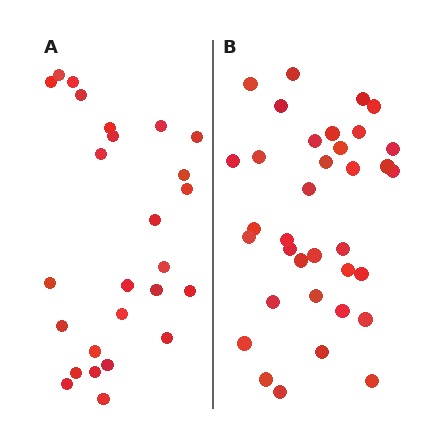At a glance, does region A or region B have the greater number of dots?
Region B (the right region) has more dots.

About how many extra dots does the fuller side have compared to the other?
Region B has roughly 8 or so more dots than region A.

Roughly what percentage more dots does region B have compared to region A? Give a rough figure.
About 35% more.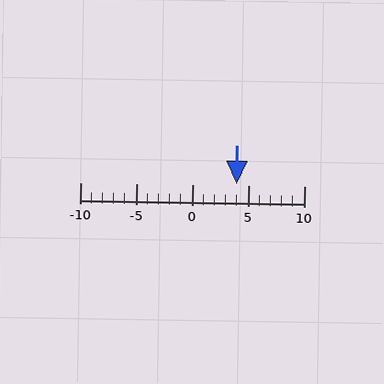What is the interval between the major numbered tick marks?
The major tick marks are spaced 5 units apart.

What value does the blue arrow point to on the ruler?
The blue arrow points to approximately 4.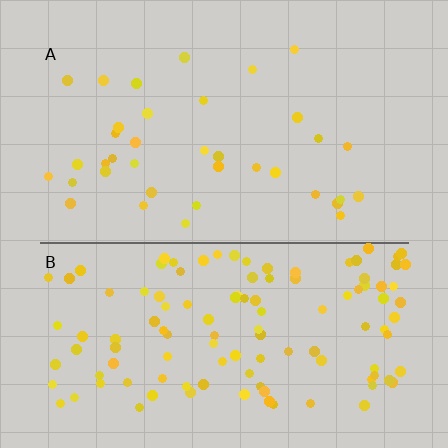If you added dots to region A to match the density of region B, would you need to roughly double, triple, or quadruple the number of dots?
Approximately triple.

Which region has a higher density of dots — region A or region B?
B (the bottom).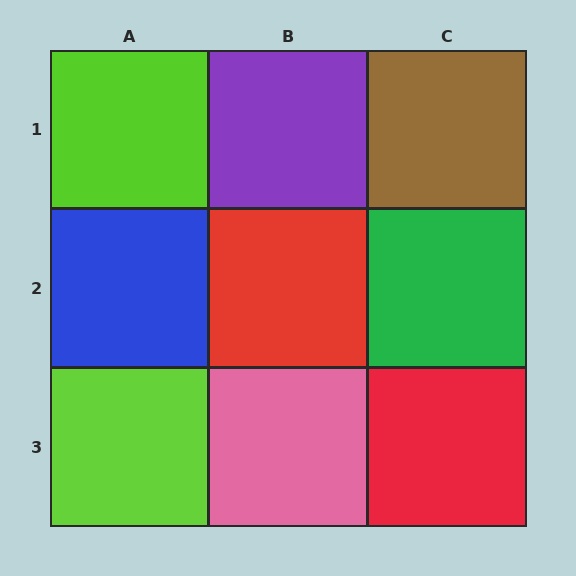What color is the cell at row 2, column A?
Blue.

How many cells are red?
2 cells are red.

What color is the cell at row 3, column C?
Red.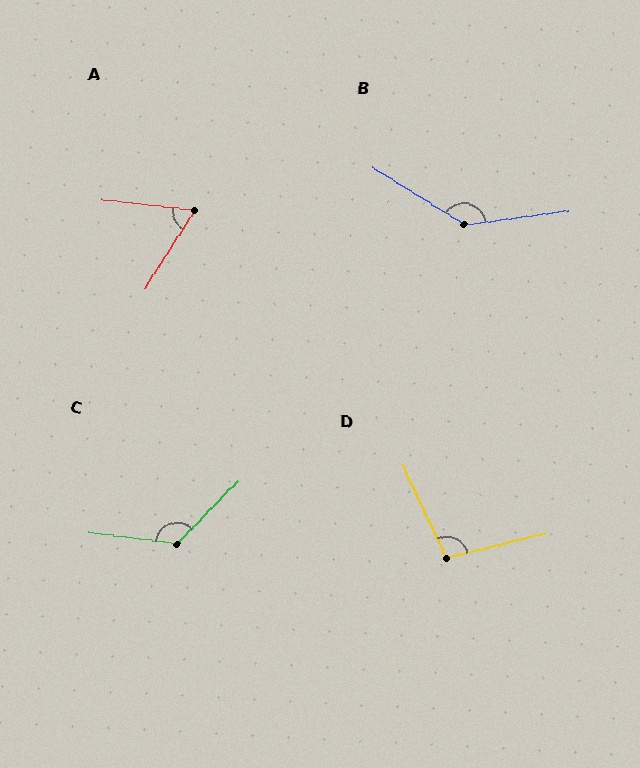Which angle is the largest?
B, at approximately 140 degrees.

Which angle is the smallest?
A, at approximately 64 degrees.